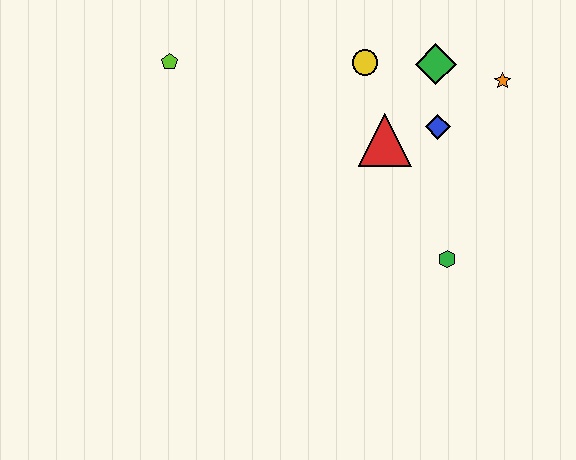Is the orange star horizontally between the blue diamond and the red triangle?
No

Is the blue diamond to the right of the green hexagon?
No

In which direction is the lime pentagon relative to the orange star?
The lime pentagon is to the left of the orange star.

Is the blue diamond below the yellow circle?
Yes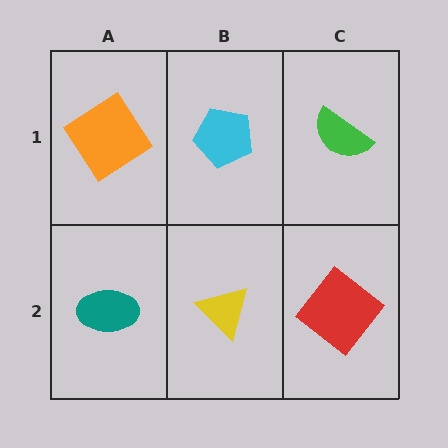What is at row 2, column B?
A yellow triangle.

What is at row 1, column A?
An orange diamond.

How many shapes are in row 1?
3 shapes.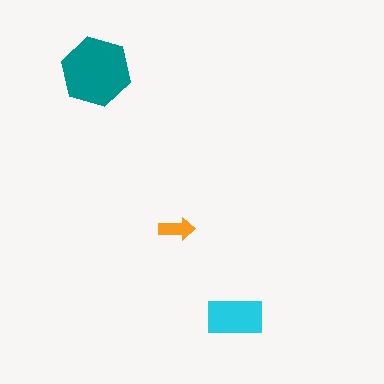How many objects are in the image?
There are 3 objects in the image.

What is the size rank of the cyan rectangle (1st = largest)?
2nd.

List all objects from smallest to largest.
The orange arrow, the cyan rectangle, the teal hexagon.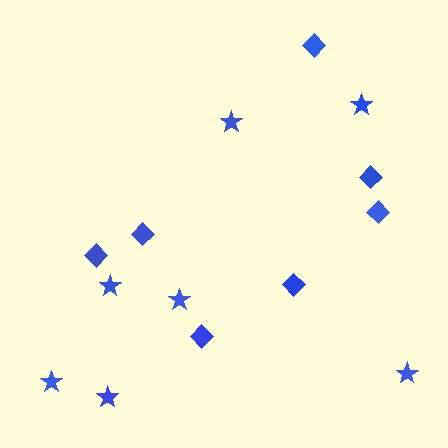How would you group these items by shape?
There are 2 groups: one group of diamonds (7) and one group of stars (7).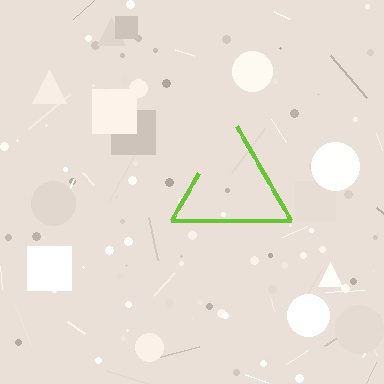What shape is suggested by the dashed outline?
The dashed outline suggests a triangle.